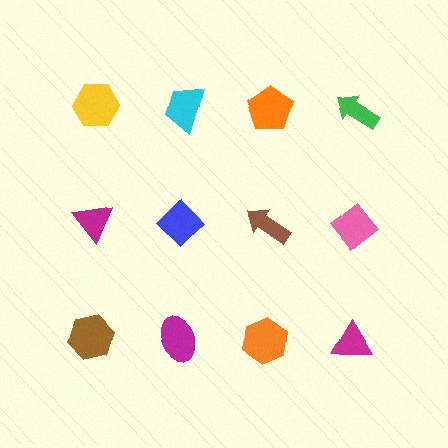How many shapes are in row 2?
4 shapes.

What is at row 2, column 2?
A blue diamond.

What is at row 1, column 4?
A green arrow.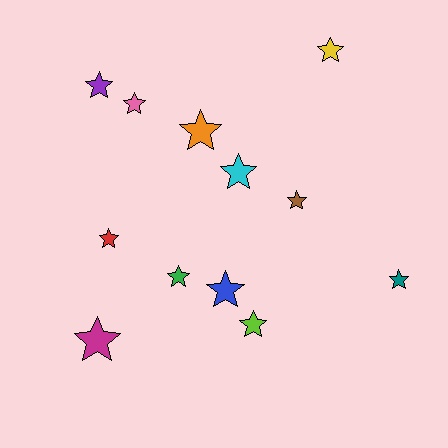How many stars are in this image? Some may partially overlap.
There are 12 stars.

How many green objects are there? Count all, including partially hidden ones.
There is 1 green object.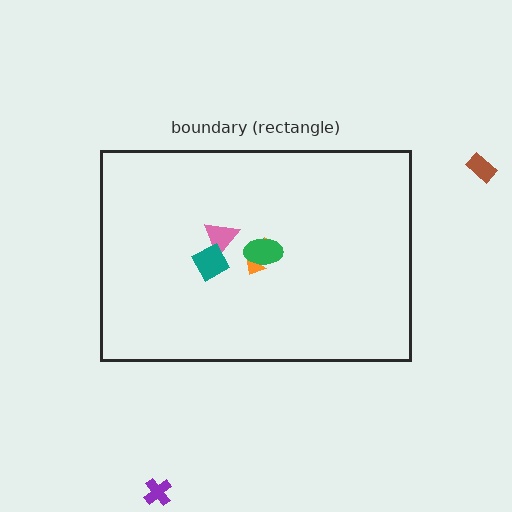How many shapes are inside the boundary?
4 inside, 2 outside.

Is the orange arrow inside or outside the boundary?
Inside.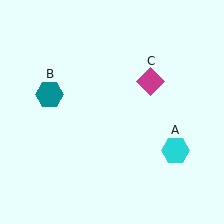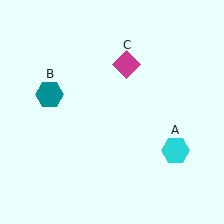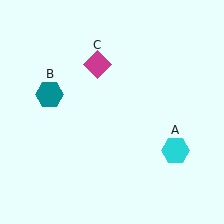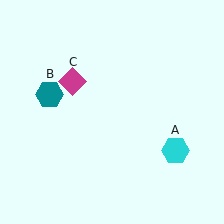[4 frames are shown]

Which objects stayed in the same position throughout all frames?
Cyan hexagon (object A) and teal hexagon (object B) remained stationary.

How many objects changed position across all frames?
1 object changed position: magenta diamond (object C).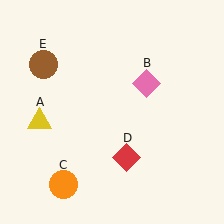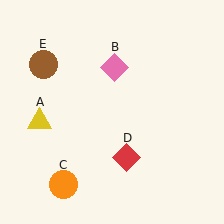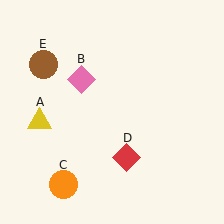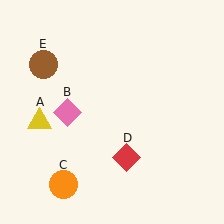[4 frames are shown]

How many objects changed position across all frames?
1 object changed position: pink diamond (object B).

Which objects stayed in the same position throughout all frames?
Yellow triangle (object A) and orange circle (object C) and red diamond (object D) and brown circle (object E) remained stationary.